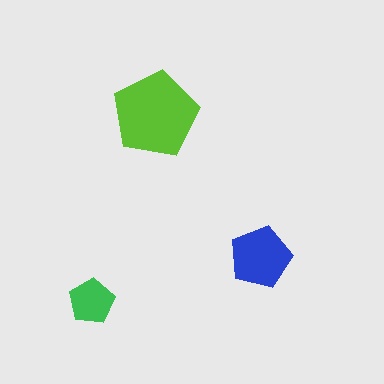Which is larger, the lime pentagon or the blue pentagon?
The lime one.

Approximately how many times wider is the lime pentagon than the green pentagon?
About 2 times wider.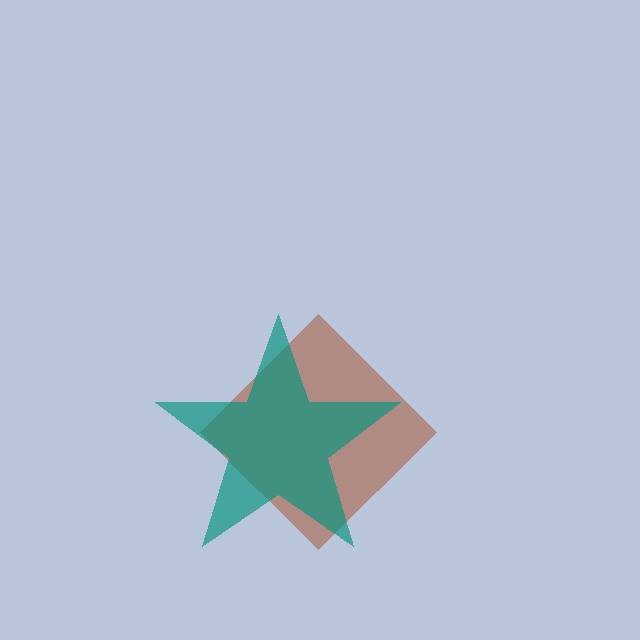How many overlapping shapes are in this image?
There are 2 overlapping shapes in the image.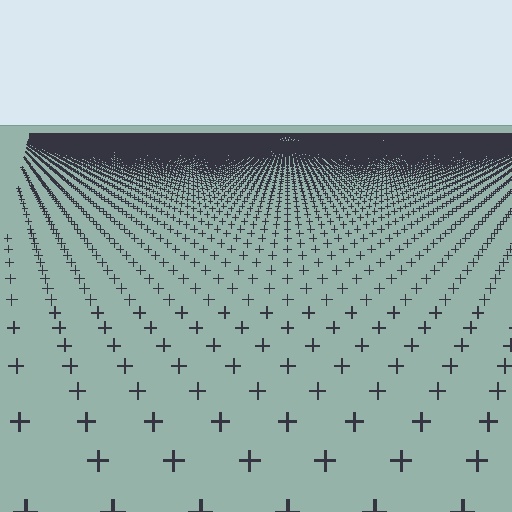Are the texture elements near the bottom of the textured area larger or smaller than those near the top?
Larger. Near the bottom, elements are closer to the viewer and appear at a bigger on-screen size.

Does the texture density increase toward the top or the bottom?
Density increases toward the top.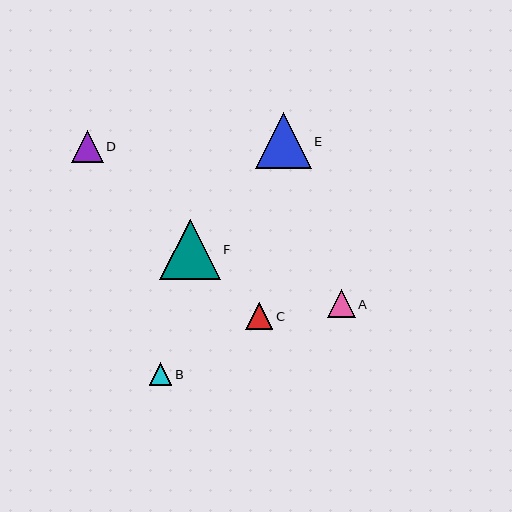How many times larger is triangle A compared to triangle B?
Triangle A is approximately 1.3 times the size of triangle B.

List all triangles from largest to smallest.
From largest to smallest: F, E, D, A, C, B.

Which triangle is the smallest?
Triangle B is the smallest with a size of approximately 22 pixels.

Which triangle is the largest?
Triangle F is the largest with a size of approximately 60 pixels.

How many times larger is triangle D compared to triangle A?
Triangle D is approximately 1.1 times the size of triangle A.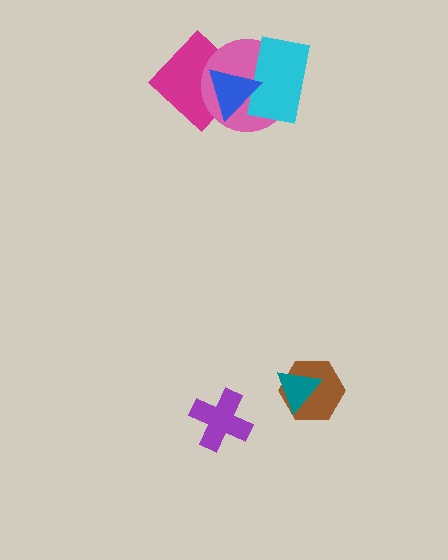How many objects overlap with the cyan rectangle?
2 objects overlap with the cyan rectangle.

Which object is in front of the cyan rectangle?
The blue triangle is in front of the cyan rectangle.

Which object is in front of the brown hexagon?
The teal triangle is in front of the brown hexagon.